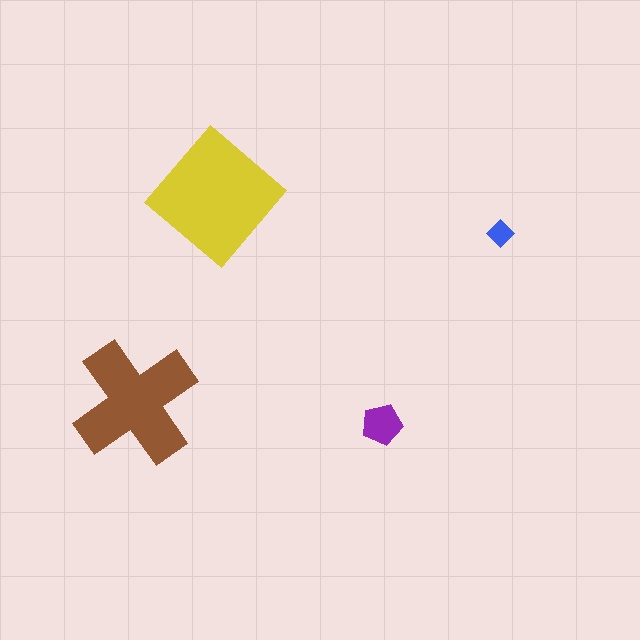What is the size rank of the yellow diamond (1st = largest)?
1st.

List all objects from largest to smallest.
The yellow diamond, the brown cross, the purple pentagon, the blue diamond.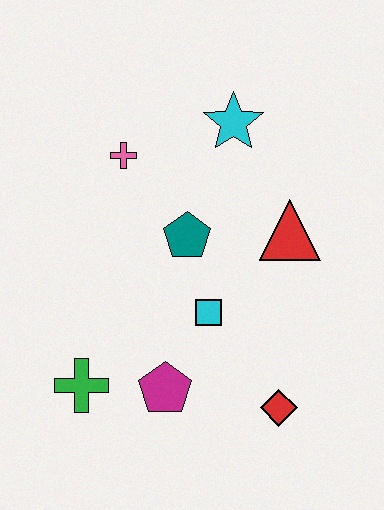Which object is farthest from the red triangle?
The green cross is farthest from the red triangle.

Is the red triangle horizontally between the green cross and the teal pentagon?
No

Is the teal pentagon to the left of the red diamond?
Yes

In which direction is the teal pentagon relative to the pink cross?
The teal pentagon is below the pink cross.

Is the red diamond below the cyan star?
Yes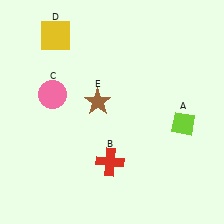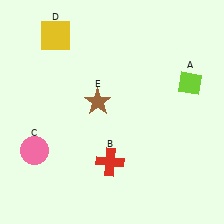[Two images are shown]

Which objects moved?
The objects that moved are: the lime diamond (A), the pink circle (C).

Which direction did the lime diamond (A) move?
The lime diamond (A) moved up.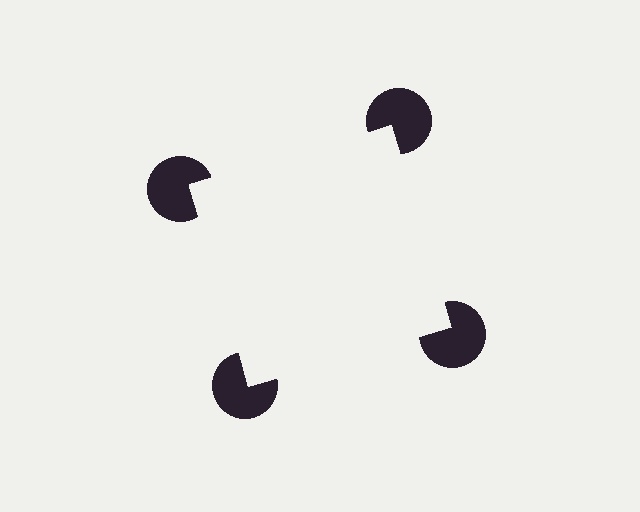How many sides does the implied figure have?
4 sides.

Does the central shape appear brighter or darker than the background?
It typically appears slightly brighter than the background, even though no actual brightness change is drawn.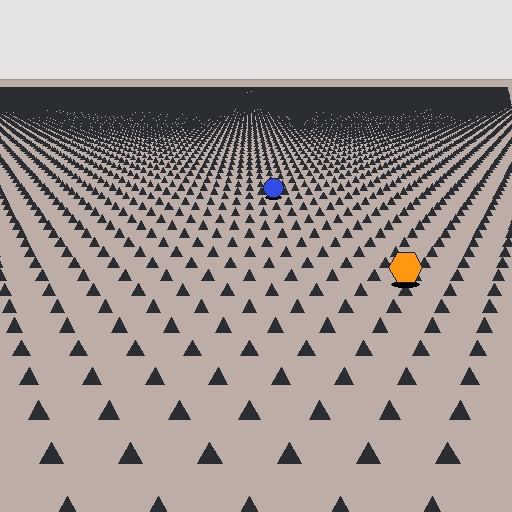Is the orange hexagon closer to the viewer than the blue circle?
Yes. The orange hexagon is closer — you can tell from the texture gradient: the ground texture is coarser near it.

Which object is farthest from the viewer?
The blue circle is farthest from the viewer. It appears smaller and the ground texture around it is denser.